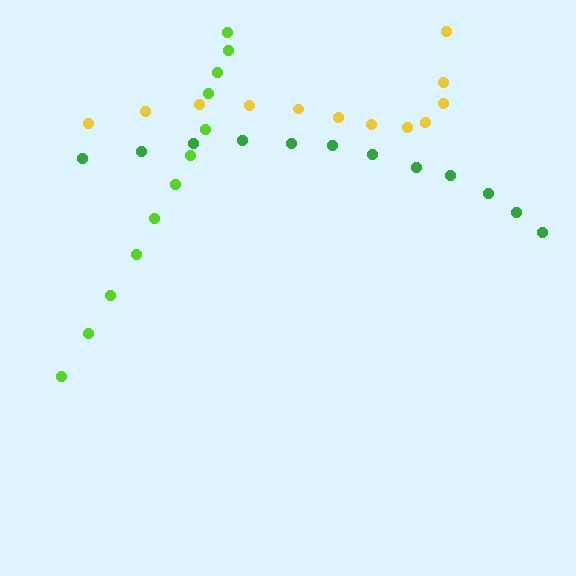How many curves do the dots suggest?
There are 3 distinct paths.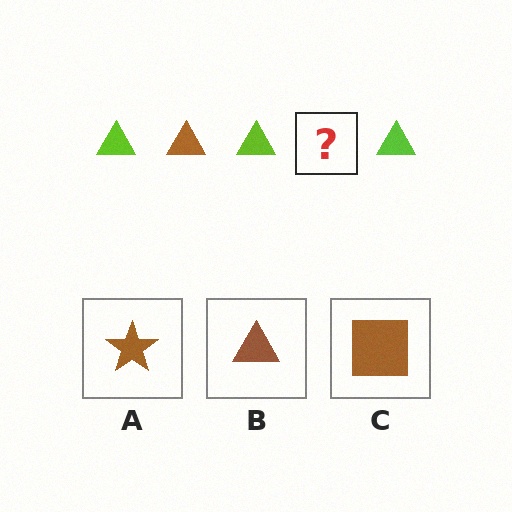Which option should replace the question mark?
Option B.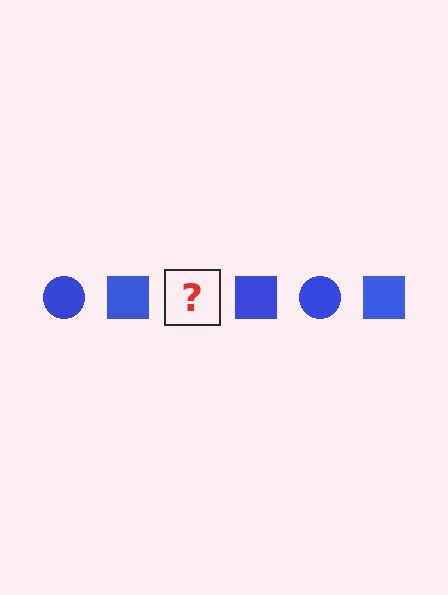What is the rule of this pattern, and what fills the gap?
The rule is that the pattern cycles through circle, square shapes in blue. The gap should be filled with a blue circle.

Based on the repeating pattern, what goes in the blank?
The blank should be a blue circle.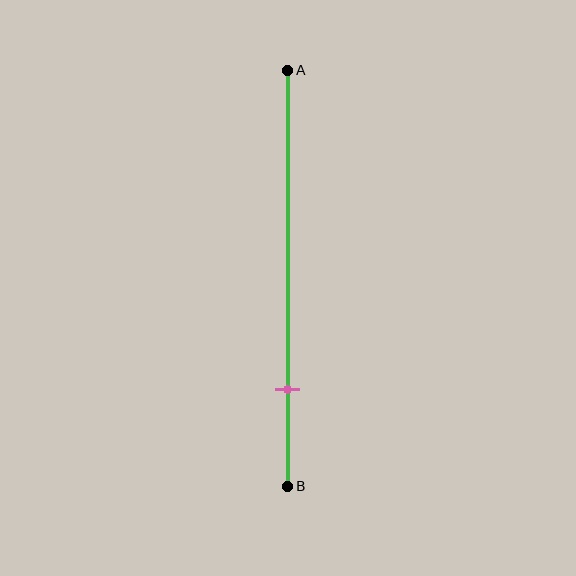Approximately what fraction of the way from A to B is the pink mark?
The pink mark is approximately 75% of the way from A to B.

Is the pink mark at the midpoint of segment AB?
No, the mark is at about 75% from A, not at the 50% midpoint.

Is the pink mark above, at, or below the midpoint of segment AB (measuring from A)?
The pink mark is below the midpoint of segment AB.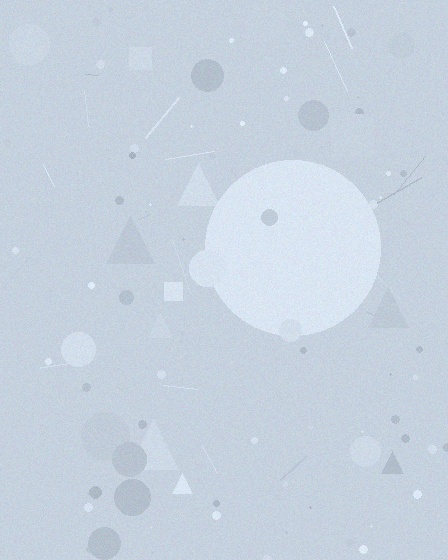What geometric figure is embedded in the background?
A circle is embedded in the background.